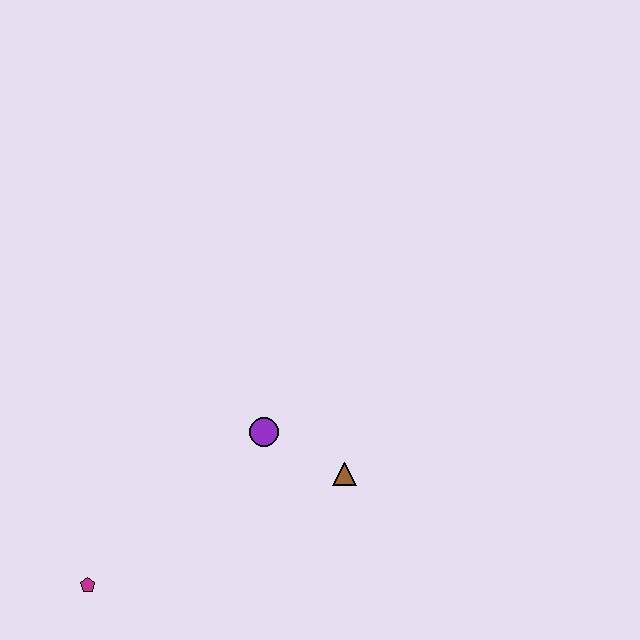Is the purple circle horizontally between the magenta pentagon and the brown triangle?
Yes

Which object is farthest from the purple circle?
The magenta pentagon is farthest from the purple circle.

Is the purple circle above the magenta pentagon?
Yes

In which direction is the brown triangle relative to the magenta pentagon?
The brown triangle is to the right of the magenta pentagon.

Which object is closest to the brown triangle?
The purple circle is closest to the brown triangle.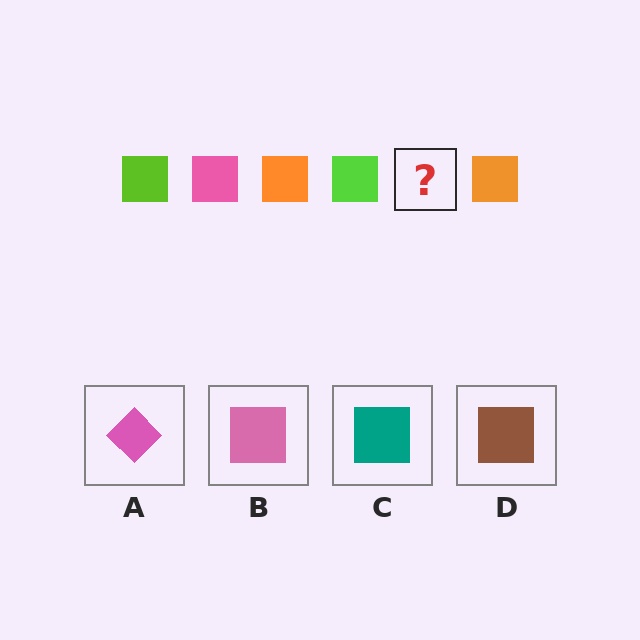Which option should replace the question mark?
Option B.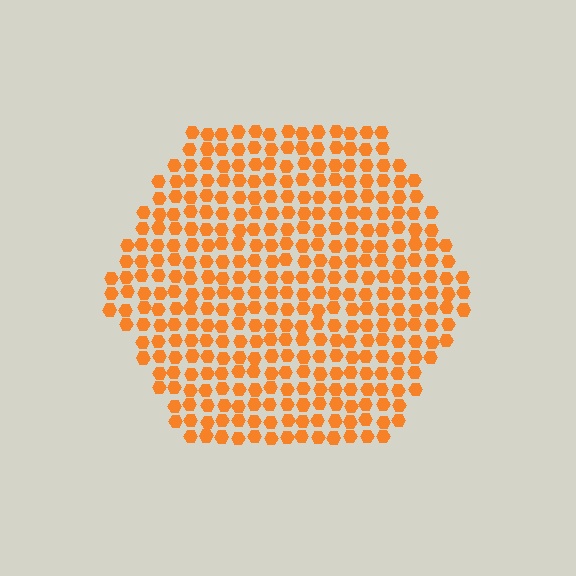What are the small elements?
The small elements are hexagons.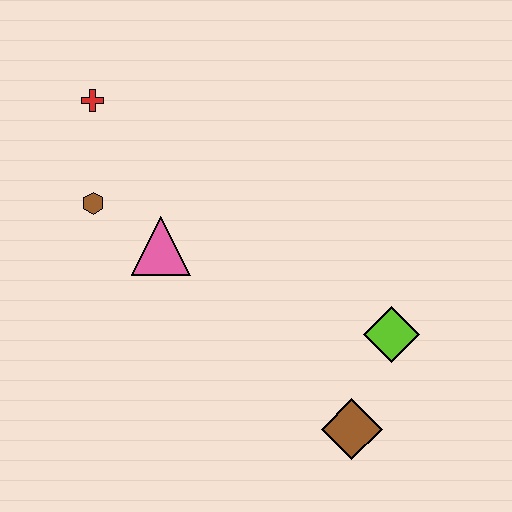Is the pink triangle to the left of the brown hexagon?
No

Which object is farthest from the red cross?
The brown diamond is farthest from the red cross.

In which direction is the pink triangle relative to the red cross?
The pink triangle is below the red cross.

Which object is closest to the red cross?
The brown hexagon is closest to the red cross.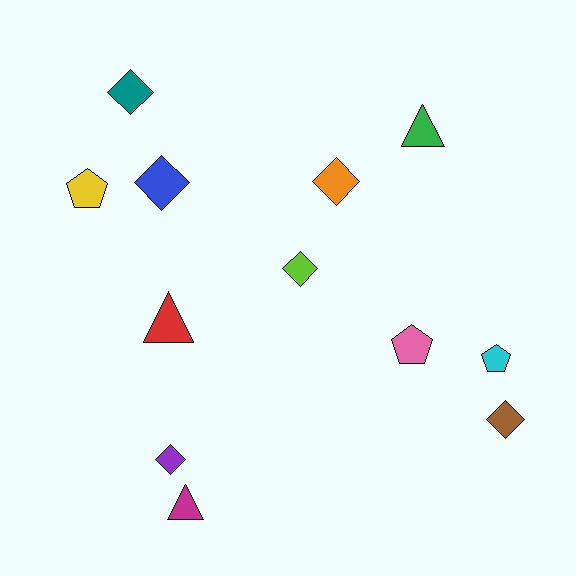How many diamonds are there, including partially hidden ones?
There are 6 diamonds.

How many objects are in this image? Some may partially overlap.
There are 12 objects.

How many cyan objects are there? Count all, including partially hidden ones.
There is 1 cyan object.